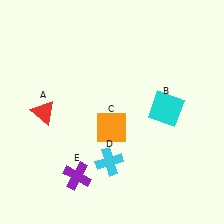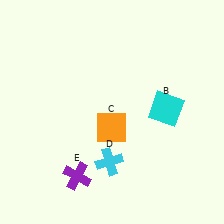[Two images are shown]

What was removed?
The red triangle (A) was removed in Image 2.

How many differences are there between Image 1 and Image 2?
There is 1 difference between the two images.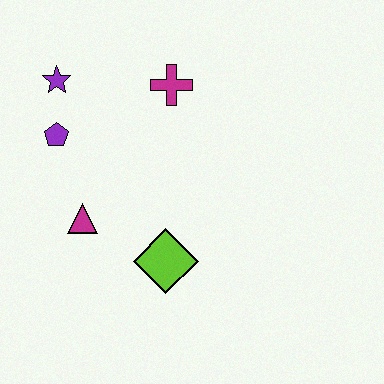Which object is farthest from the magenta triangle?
The magenta cross is farthest from the magenta triangle.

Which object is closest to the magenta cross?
The purple star is closest to the magenta cross.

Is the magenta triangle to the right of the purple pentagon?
Yes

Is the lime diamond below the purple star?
Yes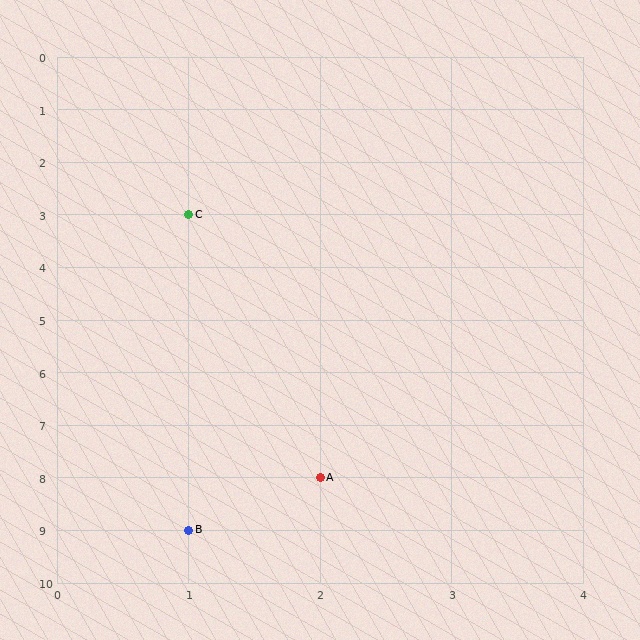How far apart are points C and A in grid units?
Points C and A are 1 column and 5 rows apart (about 5.1 grid units diagonally).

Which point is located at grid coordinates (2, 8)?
Point A is at (2, 8).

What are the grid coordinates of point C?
Point C is at grid coordinates (1, 3).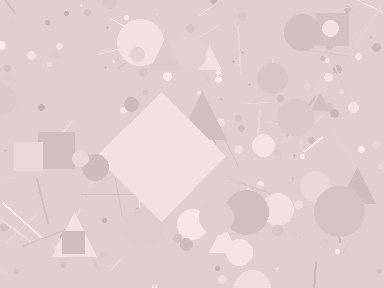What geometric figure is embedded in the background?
A diamond is embedded in the background.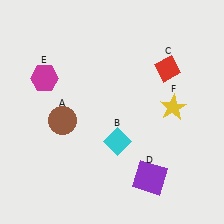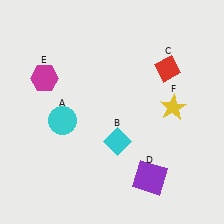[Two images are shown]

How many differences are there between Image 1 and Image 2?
There is 1 difference between the two images.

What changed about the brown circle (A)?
In Image 1, A is brown. In Image 2, it changed to cyan.